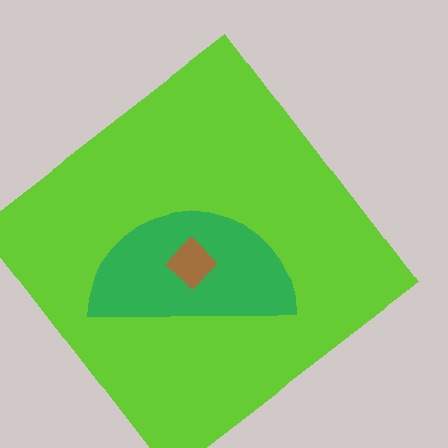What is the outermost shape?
The lime diamond.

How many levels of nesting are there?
3.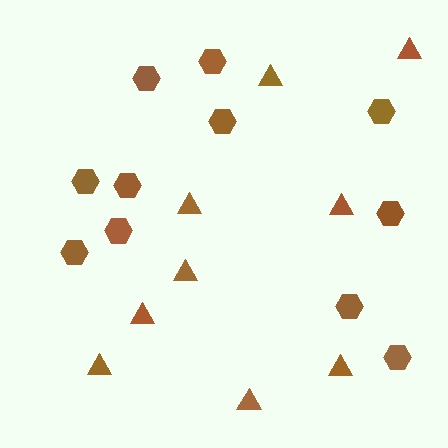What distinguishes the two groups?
There are 2 groups: one group of hexagons (11) and one group of triangles (9).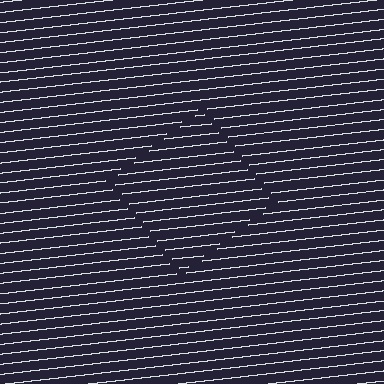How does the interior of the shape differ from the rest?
The interior of the shape contains the same grating, shifted by half a period — the contour is defined by the phase discontinuity where line-ends from the inner and outer gratings abut.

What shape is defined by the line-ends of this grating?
An illusory square. The interior of the shape contains the same grating, shifted by half a period — the contour is defined by the phase discontinuity where line-ends from the inner and outer gratings abut.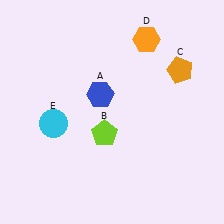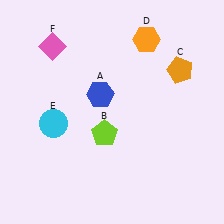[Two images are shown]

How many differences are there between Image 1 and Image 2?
There is 1 difference between the two images.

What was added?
A pink diamond (F) was added in Image 2.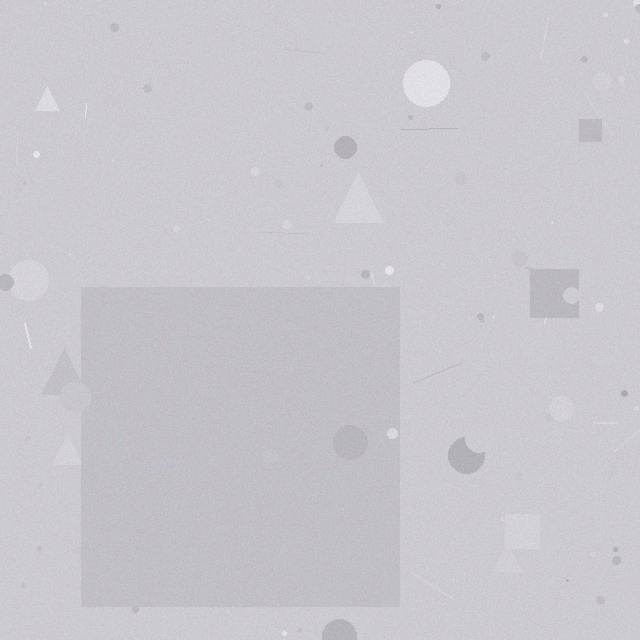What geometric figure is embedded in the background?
A square is embedded in the background.